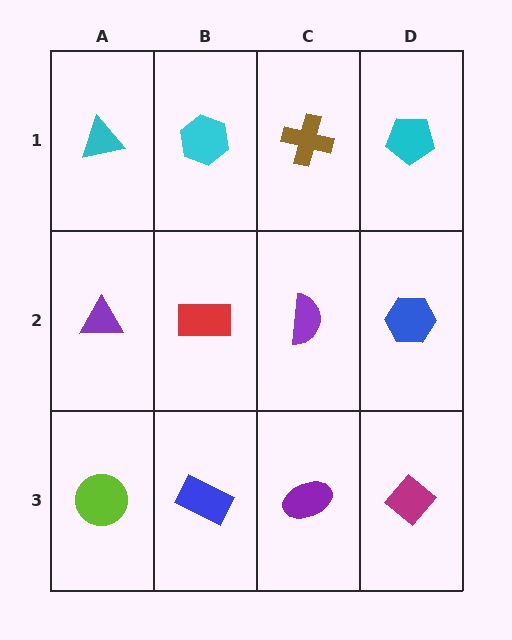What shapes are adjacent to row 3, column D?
A blue hexagon (row 2, column D), a purple ellipse (row 3, column C).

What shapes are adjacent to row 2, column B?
A cyan hexagon (row 1, column B), a blue rectangle (row 3, column B), a purple triangle (row 2, column A), a purple semicircle (row 2, column C).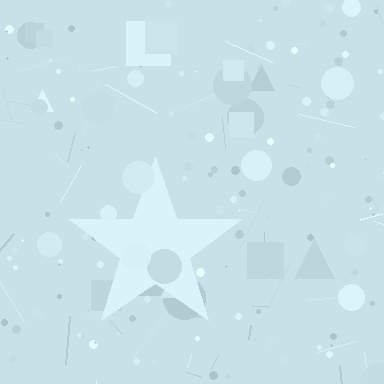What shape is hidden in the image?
A star is hidden in the image.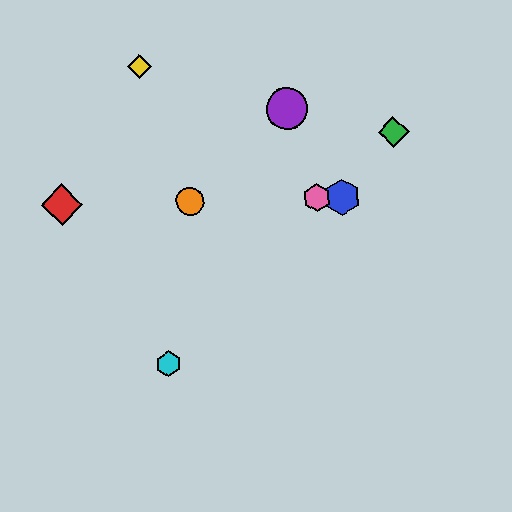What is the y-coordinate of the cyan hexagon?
The cyan hexagon is at y≈364.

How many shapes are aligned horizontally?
4 shapes (the red diamond, the blue hexagon, the orange circle, the pink hexagon) are aligned horizontally.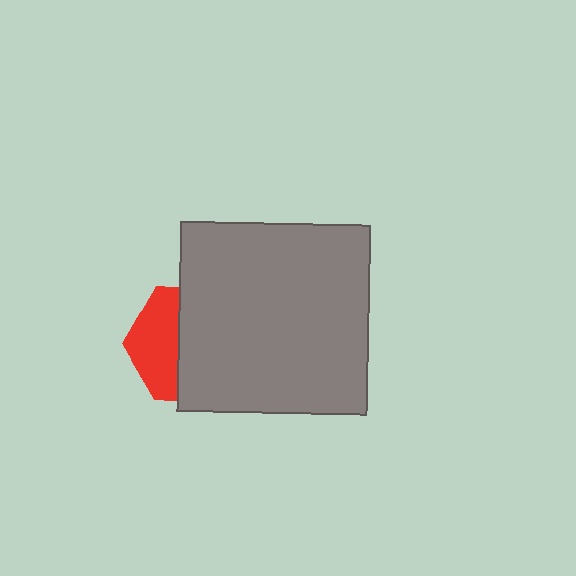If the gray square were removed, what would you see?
You would see the complete red hexagon.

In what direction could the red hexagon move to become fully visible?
The red hexagon could move left. That would shift it out from behind the gray square entirely.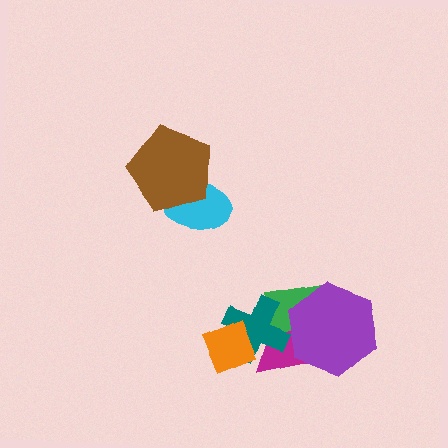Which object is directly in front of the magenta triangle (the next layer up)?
The green rectangle is directly in front of the magenta triangle.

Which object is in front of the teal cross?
The orange diamond is in front of the teal cross.